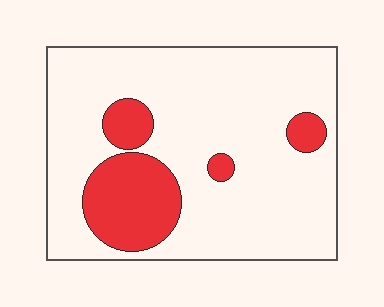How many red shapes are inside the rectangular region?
4.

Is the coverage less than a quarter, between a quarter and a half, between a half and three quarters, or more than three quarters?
Less than a quarter.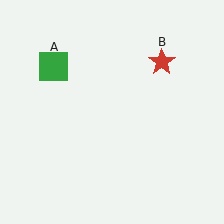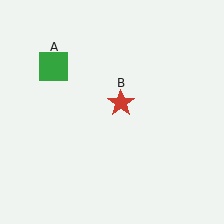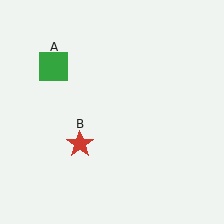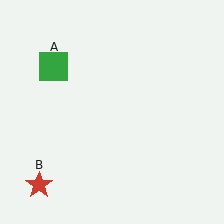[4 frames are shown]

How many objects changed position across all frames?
1 object changed position: red star (object B).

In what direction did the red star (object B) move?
The red star (object B) moved down and to the left.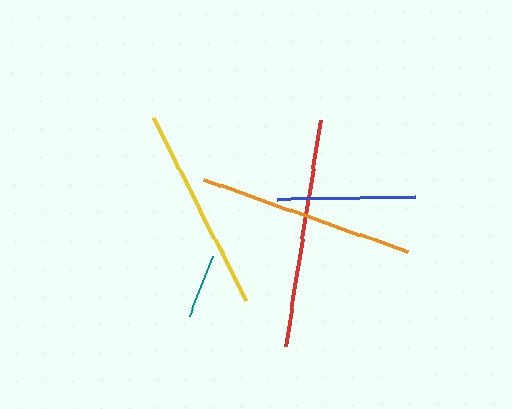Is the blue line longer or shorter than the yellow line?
The yellow line is longer than the blue line.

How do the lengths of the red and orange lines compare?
The red and orange lines are approximately the same length.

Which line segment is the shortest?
The teal line is the shortest at approximately 64 pixels.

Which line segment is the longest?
The red line is the longest at approximately 228 pixels.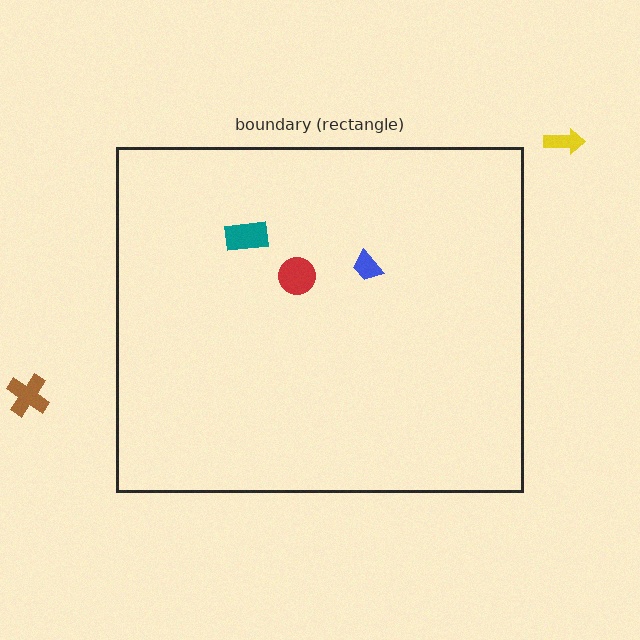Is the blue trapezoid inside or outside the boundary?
Inside.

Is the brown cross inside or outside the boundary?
Outside.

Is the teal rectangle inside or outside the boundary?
Inside.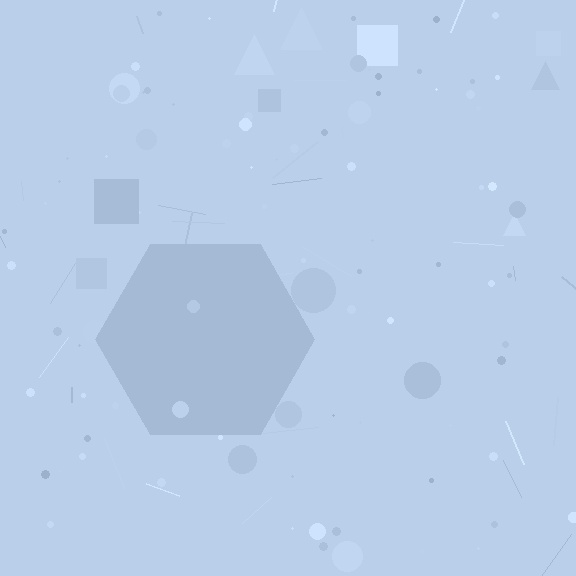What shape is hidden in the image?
A hexagon is hidden in the image.